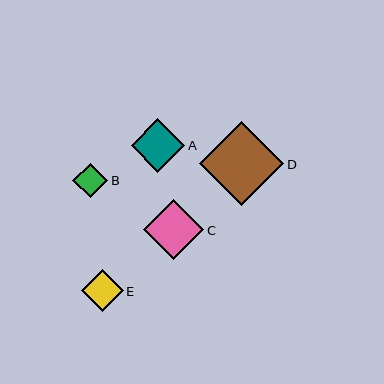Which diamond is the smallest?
Diamond B is the smallest with a size of approximately 35 pixels.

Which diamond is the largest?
Diamond D is the largest with a size of approximately 84 pixels.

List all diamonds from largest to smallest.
From largest to smallest: D, C, A, E, B.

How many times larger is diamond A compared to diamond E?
Diamond A is approximately 1.3 times the size of diamond E.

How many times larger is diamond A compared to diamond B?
Diamond A is approximately 1.5 times the size of diamond B.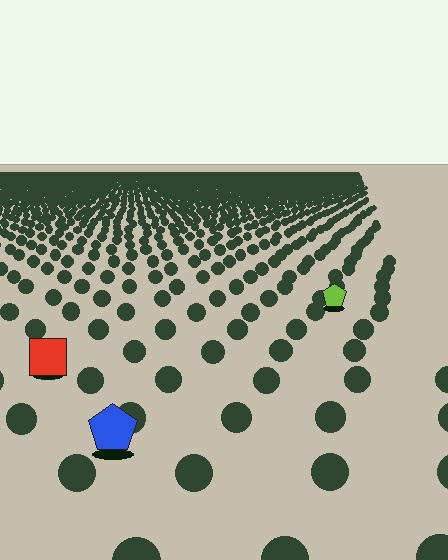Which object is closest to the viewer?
The blue pentagon is closest. The texture marks near it are larger and more spread out.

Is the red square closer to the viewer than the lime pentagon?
Yes. The red square is closer — you can tell from the texture gradient: the ground texture is coarser near it.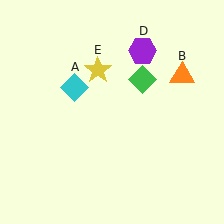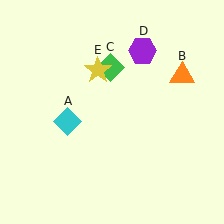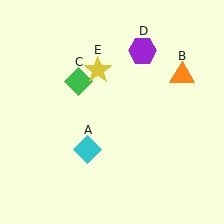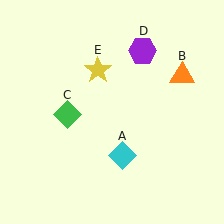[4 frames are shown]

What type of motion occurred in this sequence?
The cyan diamond (object A), green diamond (object C) rotated counterclockwise around the center of the scene.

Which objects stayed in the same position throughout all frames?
Orange triangle (object B) and purple hexagon (object D) and yellow star (object E) remained stationary.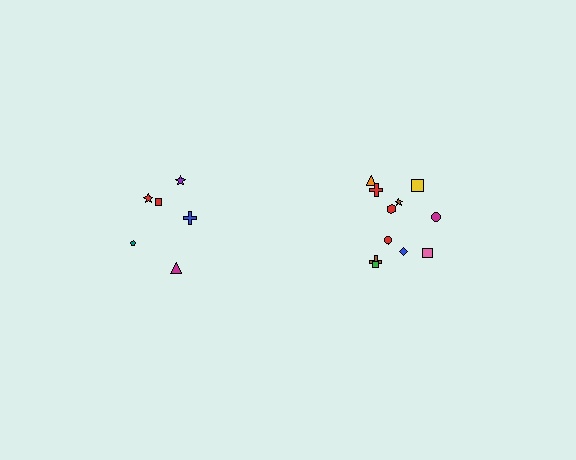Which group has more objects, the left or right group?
The right group.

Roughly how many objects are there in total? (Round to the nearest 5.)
Roughly 20 objects in total.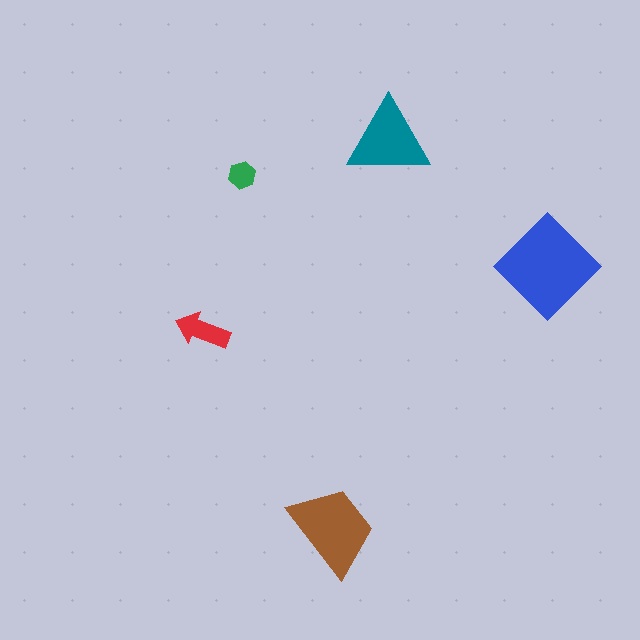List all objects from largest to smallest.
The blue diamond, the brown trapezoid, the teal triangle, the red arrow, the green hexagon.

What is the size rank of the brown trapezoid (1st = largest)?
2nd.